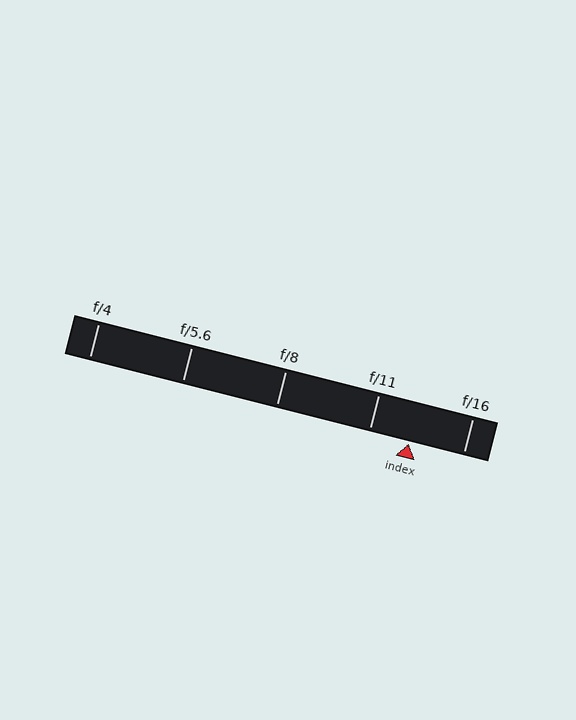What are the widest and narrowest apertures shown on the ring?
The widest aperture shown is f/4 and the narrowest is f/16.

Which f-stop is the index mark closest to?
The index mark is closest to f/11.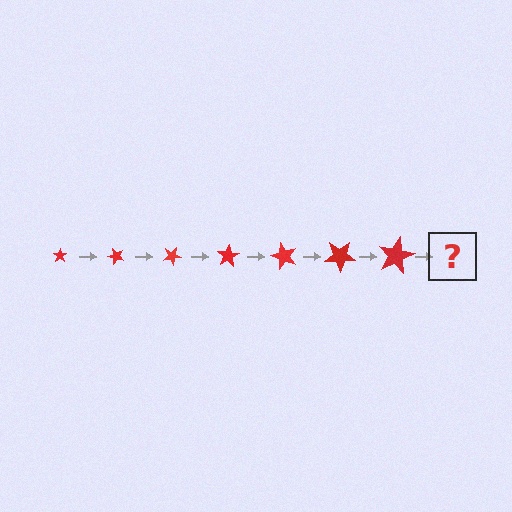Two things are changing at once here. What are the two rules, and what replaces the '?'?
The two rules are that the star grows larger each step and it rotates 50 degrees each step. The '?' should be a star, larger than the previous one and rotated 350 degrees from the start.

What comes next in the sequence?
The next element should be a star, larger than the previous one and rotated 350 degrees from the start.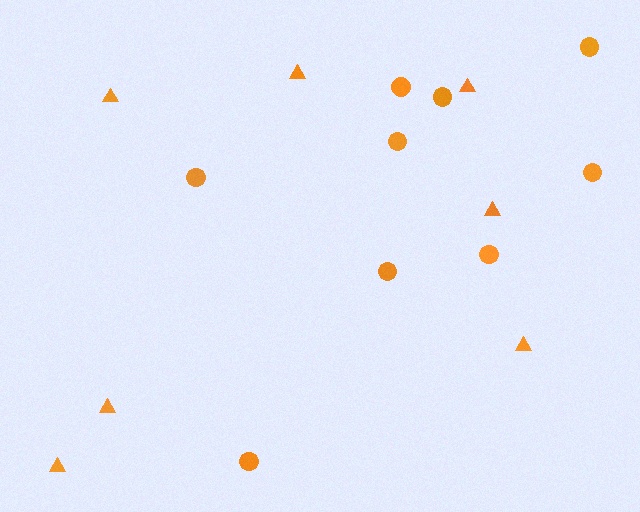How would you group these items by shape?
There are 2 groups: one group of circles (9) and one group of triangles (7).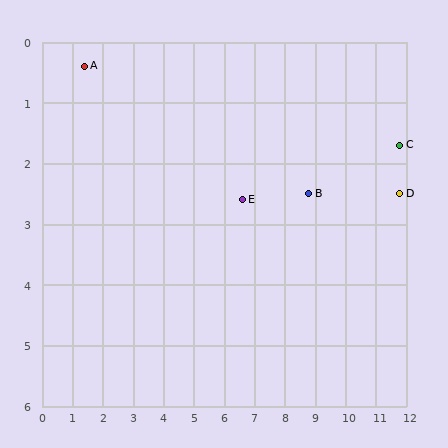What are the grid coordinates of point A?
Point A is at approximately (1.4, 0.4).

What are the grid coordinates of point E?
Point E is at approximately (6.6, 2.6).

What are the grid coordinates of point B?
Point B is at approximately (8.8, 2.5).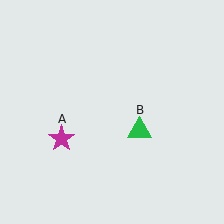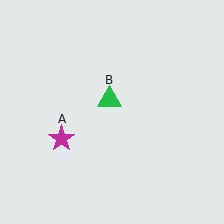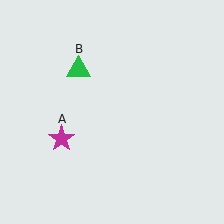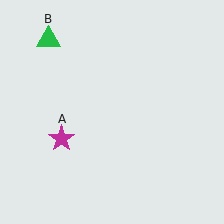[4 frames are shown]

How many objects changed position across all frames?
1 object changed position: green triangle (object B).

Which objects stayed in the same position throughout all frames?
Magenta star (object A) remained stationary.